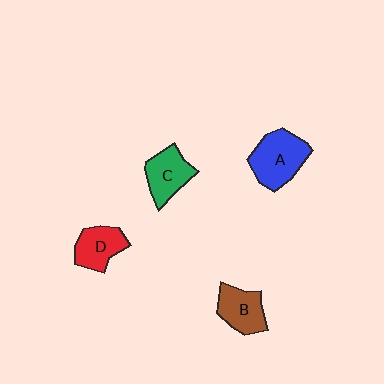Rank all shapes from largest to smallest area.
From largest to smallest: A (blue), C (green), B (brown), D (red).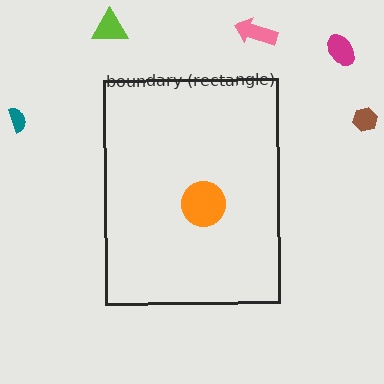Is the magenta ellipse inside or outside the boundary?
Outside.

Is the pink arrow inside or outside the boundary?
Outside.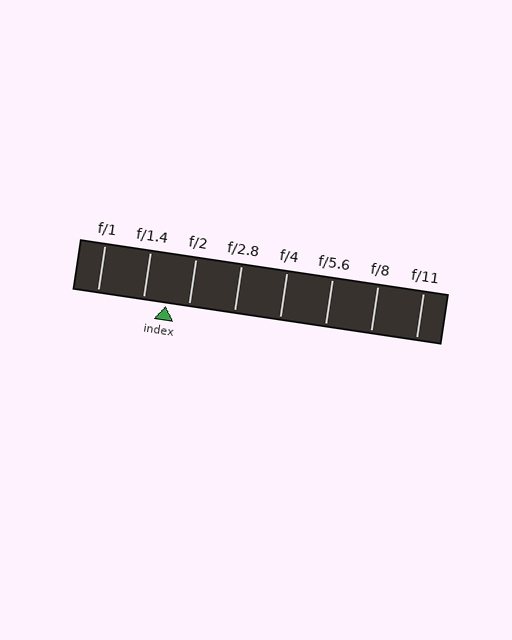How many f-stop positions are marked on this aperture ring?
There are 8 f-stop positions marked.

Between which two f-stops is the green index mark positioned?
The index mark is between f/1.4 and f/2.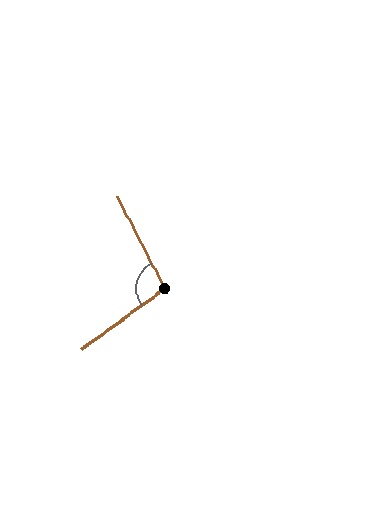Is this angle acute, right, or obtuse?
It is obtuse.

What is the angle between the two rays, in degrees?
Approximately 99 degrees.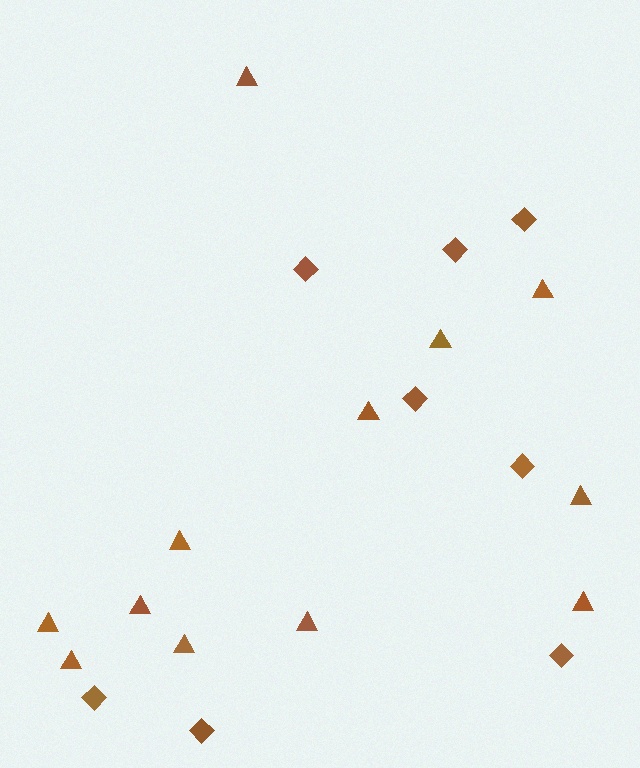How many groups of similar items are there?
There are 2 groups: one group of diamonds (8) and one group of triangles (12).